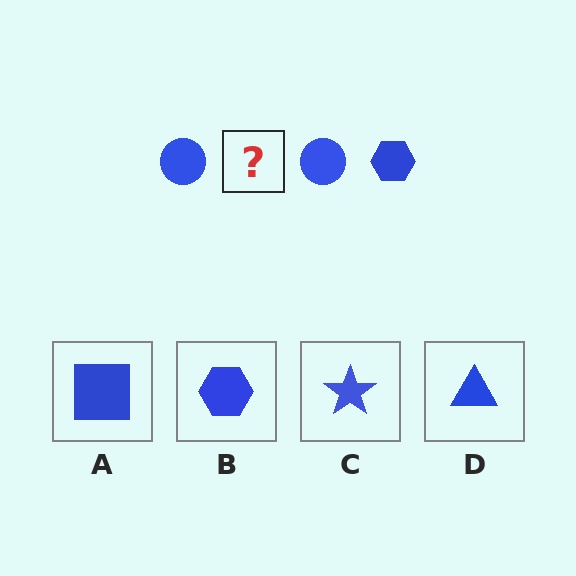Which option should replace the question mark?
Option B.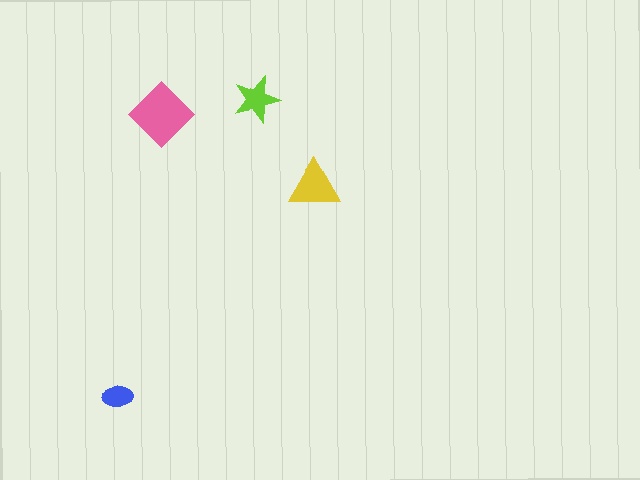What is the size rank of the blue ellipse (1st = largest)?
4th.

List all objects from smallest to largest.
The blue ellipse, the lime star, the yellow triangle, the pink diamond.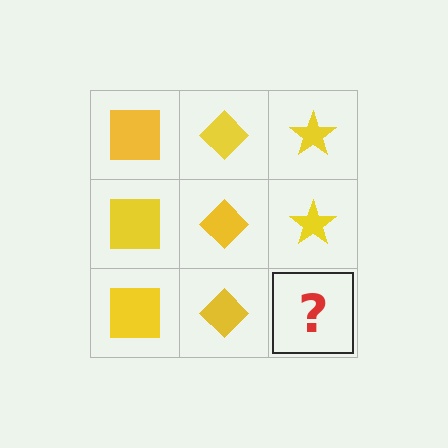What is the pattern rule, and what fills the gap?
The rule is that each column has a consistent shape. The gap should be filled with a yellow star.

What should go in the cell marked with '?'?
The missing cell should contain a yellow star.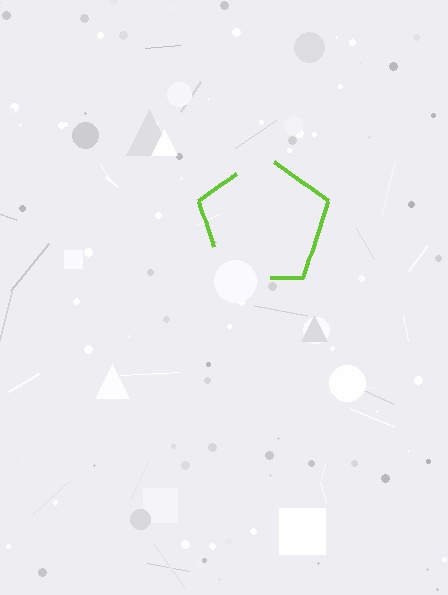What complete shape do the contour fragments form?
The contour fragments form a pentagon.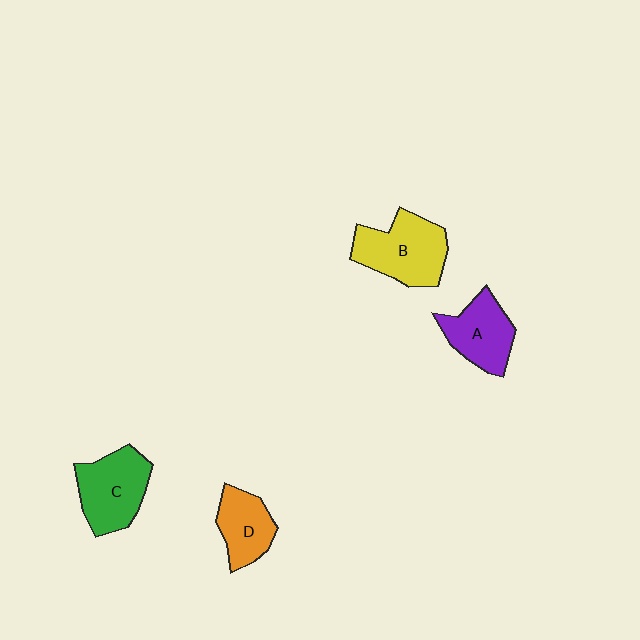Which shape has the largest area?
Shape B (yellow).